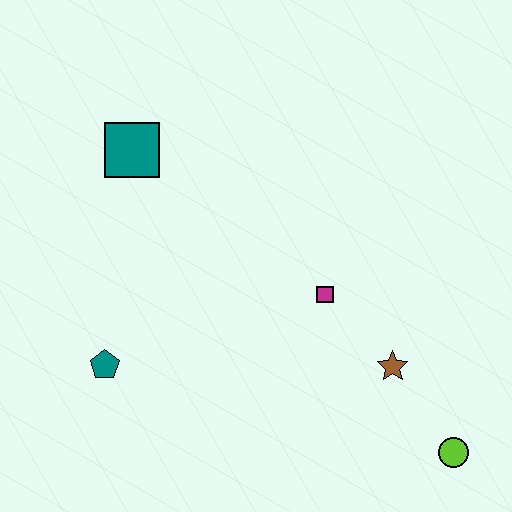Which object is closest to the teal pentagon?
The teal square is closest to the teal pentagon.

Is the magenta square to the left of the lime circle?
Yes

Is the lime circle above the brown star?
No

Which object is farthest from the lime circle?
The teal square is farthest from the lime circle.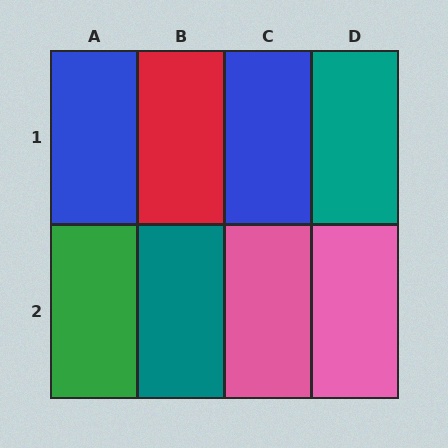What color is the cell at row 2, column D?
Pink.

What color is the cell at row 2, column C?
Pink.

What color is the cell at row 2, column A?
Green.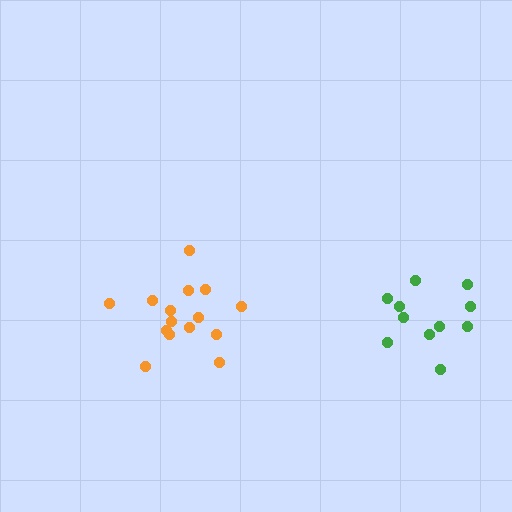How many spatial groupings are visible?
There are 2 spatial groupings.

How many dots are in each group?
Group 1: 11 dots, Group 2: 15 dots (26 total).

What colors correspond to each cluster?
The clusters are colored: green, orange.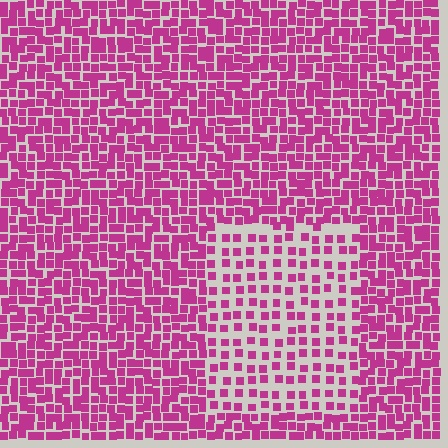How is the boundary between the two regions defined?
The boundary is defined by a change in element density (approximately 2.1x ratio). All elements are the same color, size, and shape.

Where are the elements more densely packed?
The elements are more densely packed outside the rectangle boundary.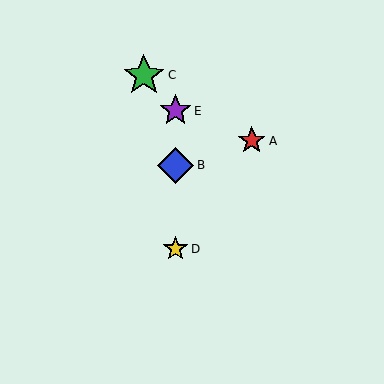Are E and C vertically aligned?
No, E is at x≈175 and C is at x≈144.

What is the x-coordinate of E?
Object E is at x≈175.